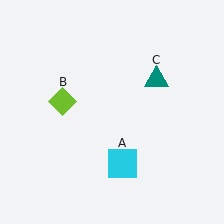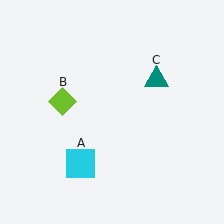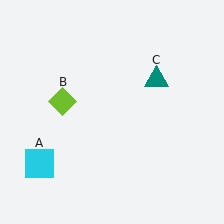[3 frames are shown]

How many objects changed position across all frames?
1 object changed position: cyan square (object A).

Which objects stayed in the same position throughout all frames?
Lime diamond (object B) and teal triangle (object C) remained stationary.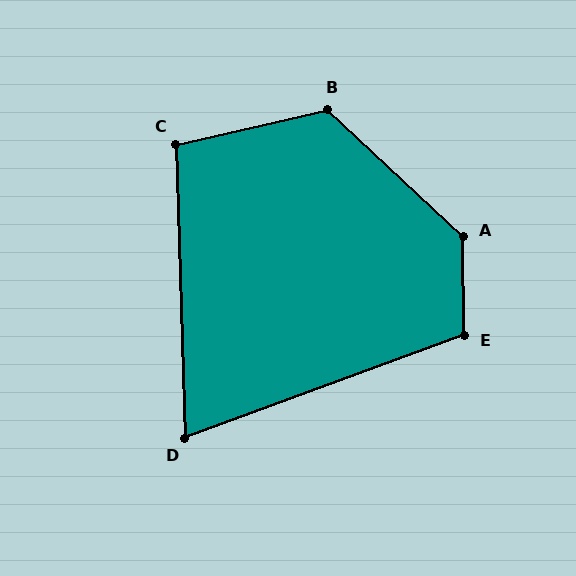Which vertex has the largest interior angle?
A, at approximately 134 degrees.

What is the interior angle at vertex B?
Approximately 124 degrees (obtuse).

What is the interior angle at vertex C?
Approximately 101 degrees (obtuse).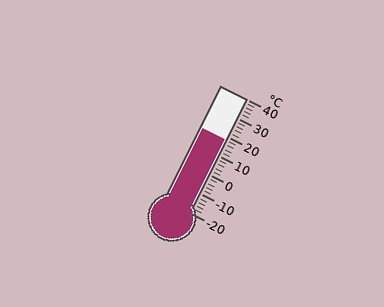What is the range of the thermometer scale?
The thermometer scale ranges from -20°C to 40°C.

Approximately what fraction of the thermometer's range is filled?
The thermometer is filled to approximately 65% of its range.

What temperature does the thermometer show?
The thermometer shows approximately 18°C.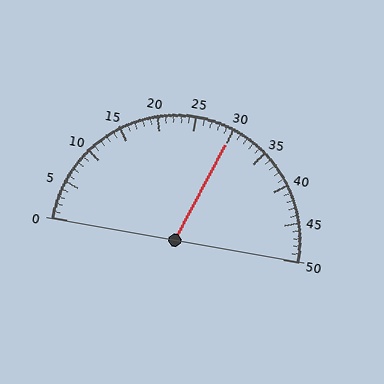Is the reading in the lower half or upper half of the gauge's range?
The reading is in the upper half of the range (0 to 50).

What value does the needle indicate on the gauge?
The needle indicates approximately 30.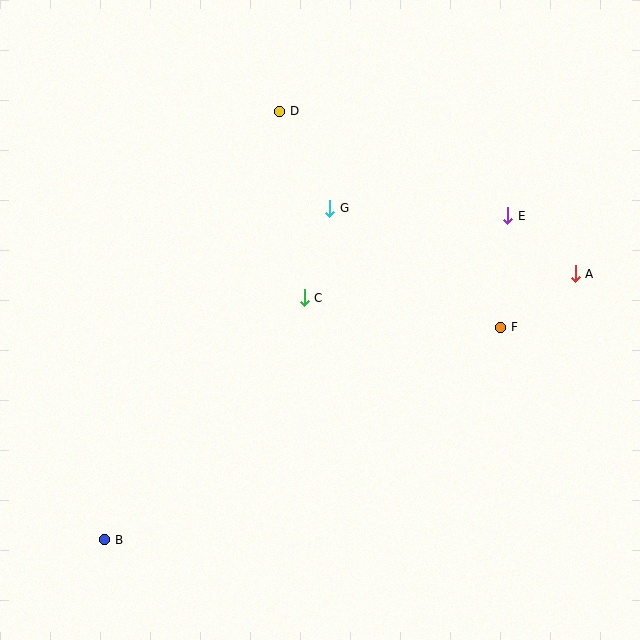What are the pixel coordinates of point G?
Point G is at (330, 208).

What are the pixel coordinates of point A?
Point A is at (575, 274).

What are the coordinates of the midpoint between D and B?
The midpoint between D and B is at (192, 325).